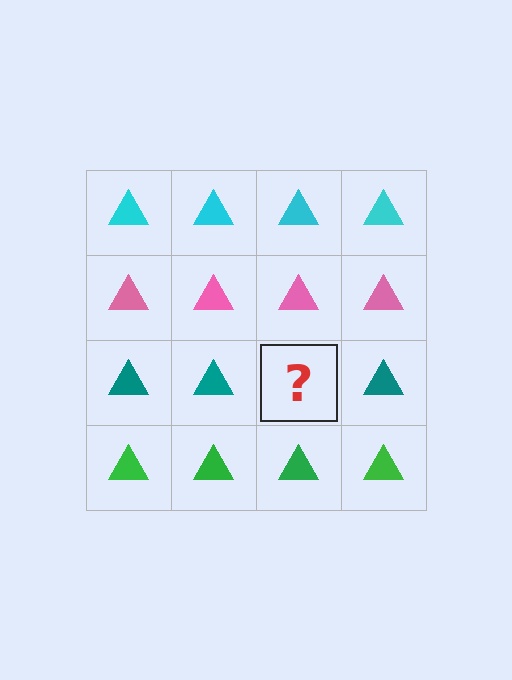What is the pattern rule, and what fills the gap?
The rule is that each row has a consistent color. The gap should be filled with a teal triangle.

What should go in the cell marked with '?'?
The missing cell should contain a teal triangle.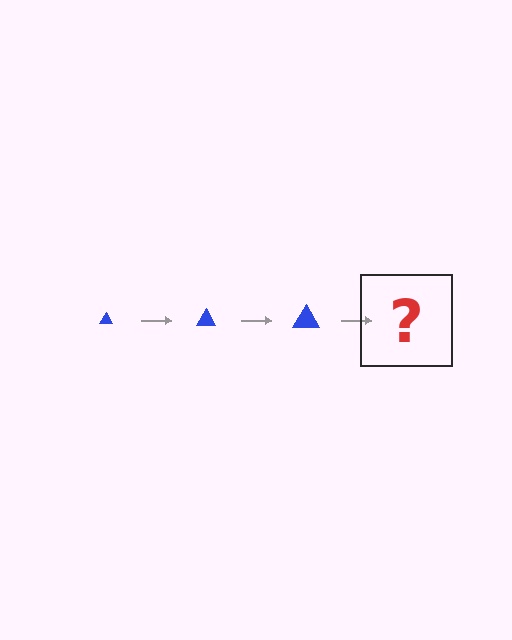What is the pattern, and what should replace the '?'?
The pattern is that the triangle gets progressively larger each step. The '?' should be a blue triangle, larger than the previous one.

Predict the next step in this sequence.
The next step is a blue triangle, larger than the previous one.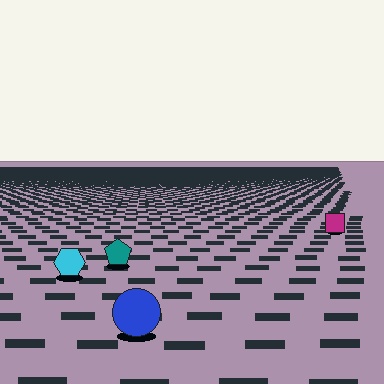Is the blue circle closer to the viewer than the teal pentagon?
Yes. The blue circle is closer — you can tell from the texture gradient: the ground texture is coarser near it.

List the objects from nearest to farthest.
From nearest to farthest: the blue circle, the cyan hexagon, the teal pentagon, the magenta square.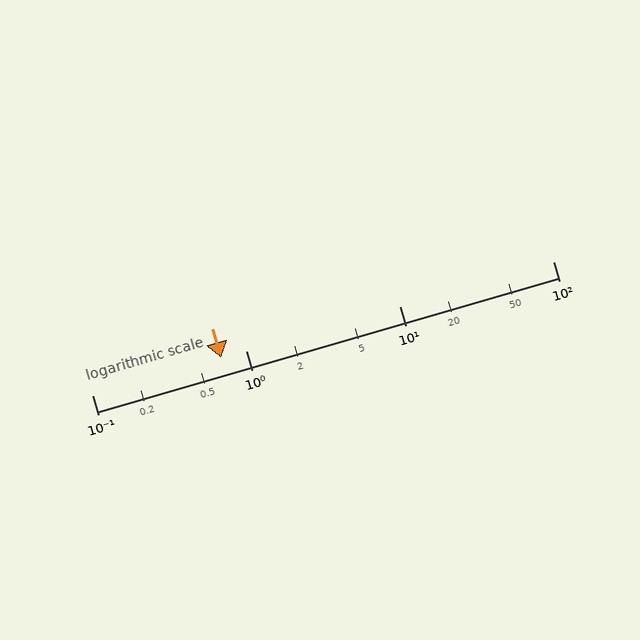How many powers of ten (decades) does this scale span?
The scale spans 3 decades, from 0.1 to 100.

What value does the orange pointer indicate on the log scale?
The pointer indicates approximately 0.69.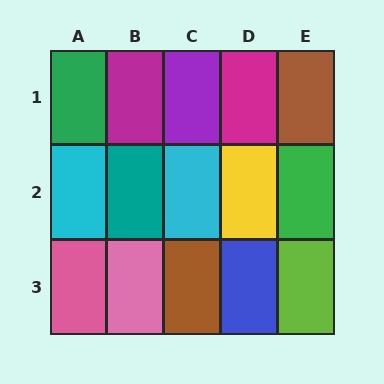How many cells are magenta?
2 cells are magenta.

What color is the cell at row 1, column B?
Magenta.